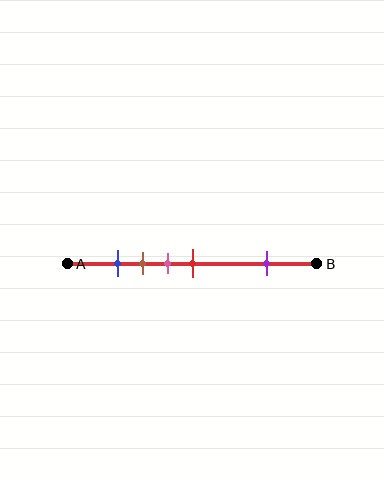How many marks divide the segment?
There are 5 marks dividing the segment.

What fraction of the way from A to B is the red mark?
The red mark is approximately 50% (0.5) of the way from A to B.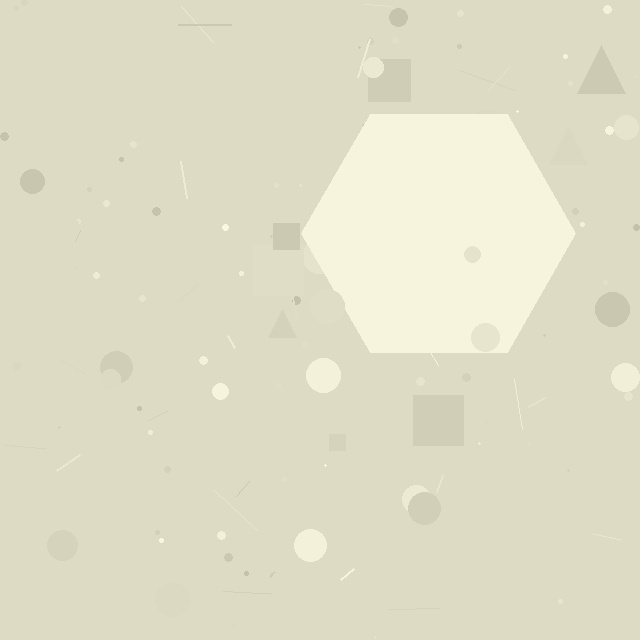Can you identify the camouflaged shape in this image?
The camouflaged shape is a hexagon.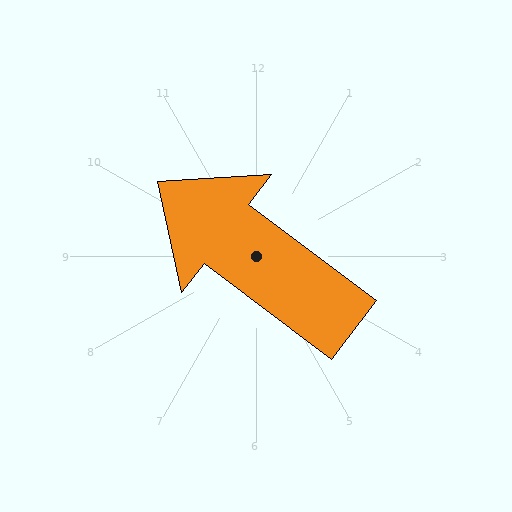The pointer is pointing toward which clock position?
Roughly 10 o'clock.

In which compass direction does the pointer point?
Northwest.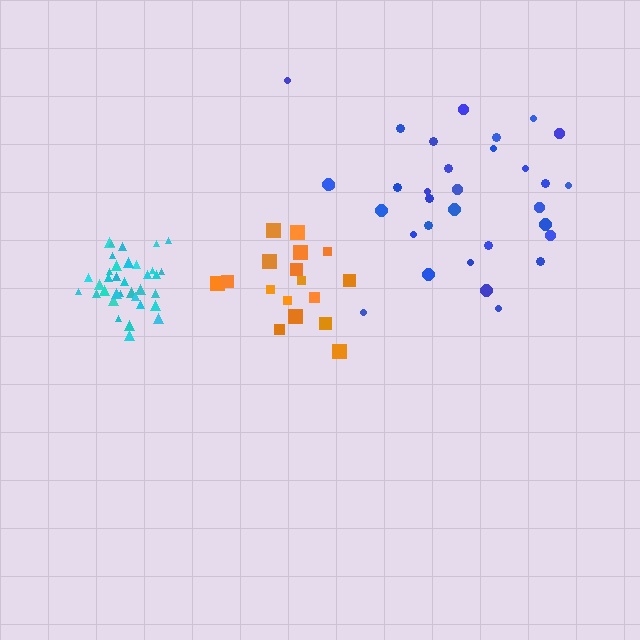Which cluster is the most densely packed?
Cyan.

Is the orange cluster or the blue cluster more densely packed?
Orange.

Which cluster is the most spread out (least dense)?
Blue.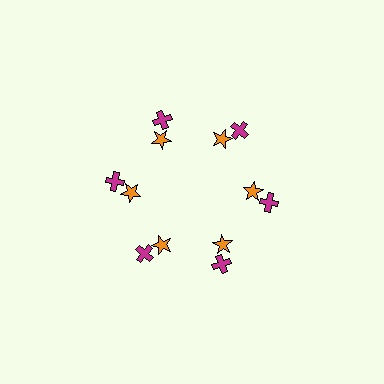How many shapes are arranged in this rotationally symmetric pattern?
There are 12 shapes, arranged in 6 groups of 2.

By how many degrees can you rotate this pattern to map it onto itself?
The pattern maps onto itself every 60 degrees of rotation.